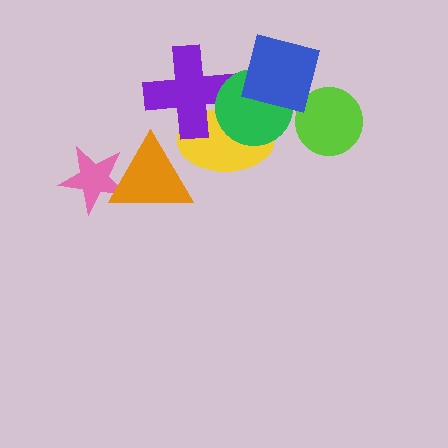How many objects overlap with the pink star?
1 object overlaps with the pink star.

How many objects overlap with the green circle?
3 objects overlap with the green circle.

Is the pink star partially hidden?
Yes, it is partially covered by another shape.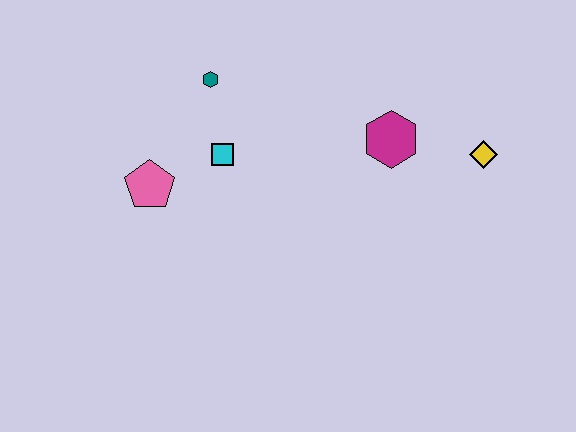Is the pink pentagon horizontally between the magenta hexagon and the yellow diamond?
No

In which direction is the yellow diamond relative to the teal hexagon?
The yellow diamond is to the right of the teal hexagon.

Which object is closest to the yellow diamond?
The magenta hexagon is closest to the yellow diamond.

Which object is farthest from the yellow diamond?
The pink pentagon is farthest from the yellow diamond.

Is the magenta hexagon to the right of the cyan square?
Yes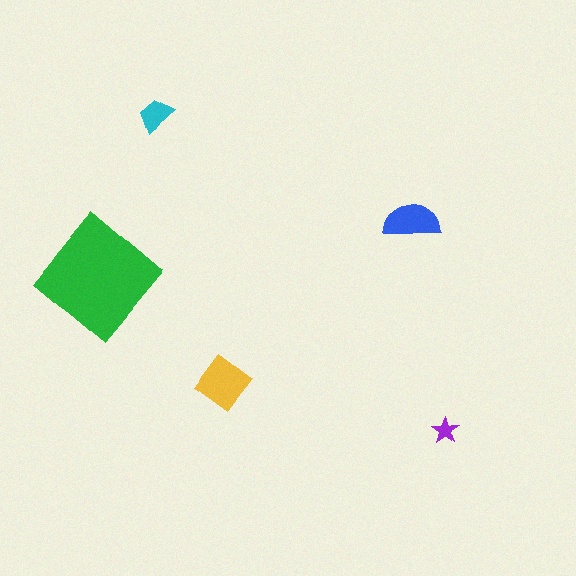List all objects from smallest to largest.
The purple star, the cyan trapezoid, the blue semicircle, the yellow diamond, the green diamond.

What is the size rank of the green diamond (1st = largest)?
1st.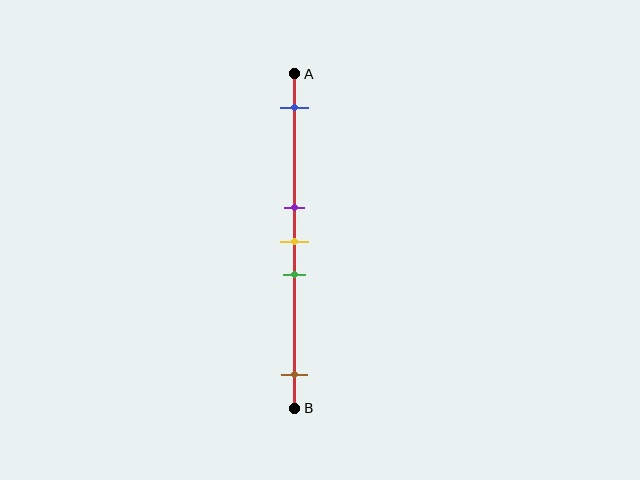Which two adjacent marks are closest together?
The purple and yellow marks are the closest adjacent pair.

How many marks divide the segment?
There are 5 marks dividing the segment.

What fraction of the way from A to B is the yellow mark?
The yellow mark is approximately 50% (0.5) of the way from A to B.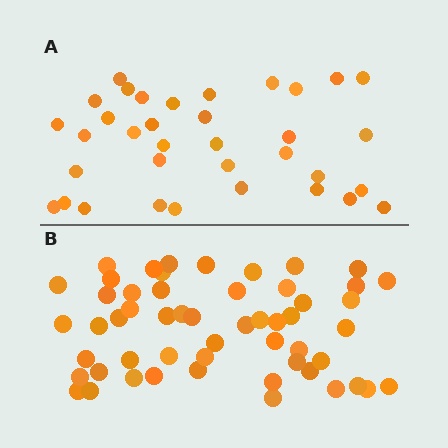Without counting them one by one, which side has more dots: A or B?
Region B (the bottom region) has more dots.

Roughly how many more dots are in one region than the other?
Region B has approximately 20 more dots than region A.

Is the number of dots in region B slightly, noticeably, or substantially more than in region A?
Region B has substantially more. The ratio is roughly 1.5 to 1.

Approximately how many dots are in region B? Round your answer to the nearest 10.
About 50 dots. (The exact count is 54, which rounds to 50.)